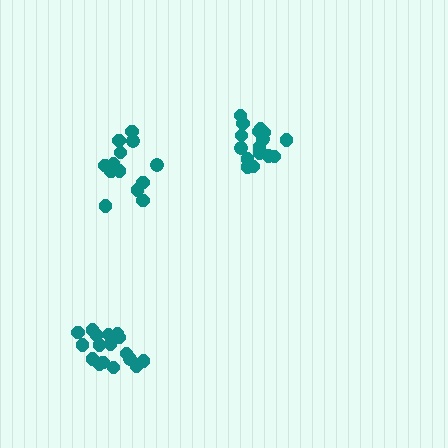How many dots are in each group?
Group 1: 13 dots, Group 2: 17 dots, Group 3: 16 dots (46 total).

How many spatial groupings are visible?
There are 3 spatial groupings.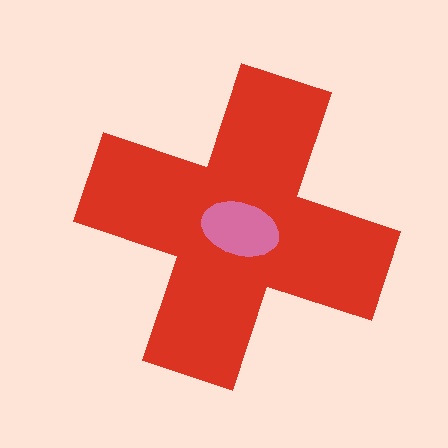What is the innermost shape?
The pink ellipse.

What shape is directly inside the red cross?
The pink ellipse.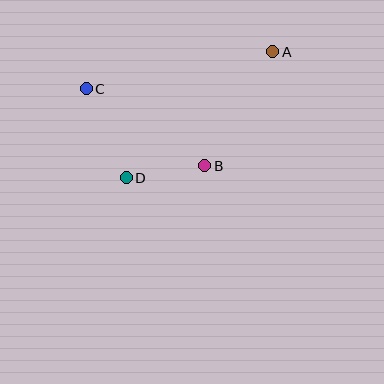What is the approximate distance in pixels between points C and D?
The distance between C and D is approximately 98 pixels.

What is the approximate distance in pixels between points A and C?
The distance between A and C is approximately 190 pixels.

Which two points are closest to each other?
Points B and D are closest to each other.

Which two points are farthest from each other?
Points A and D are farthest from each other.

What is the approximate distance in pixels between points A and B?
The distance between A and B is approximately 133 pixels.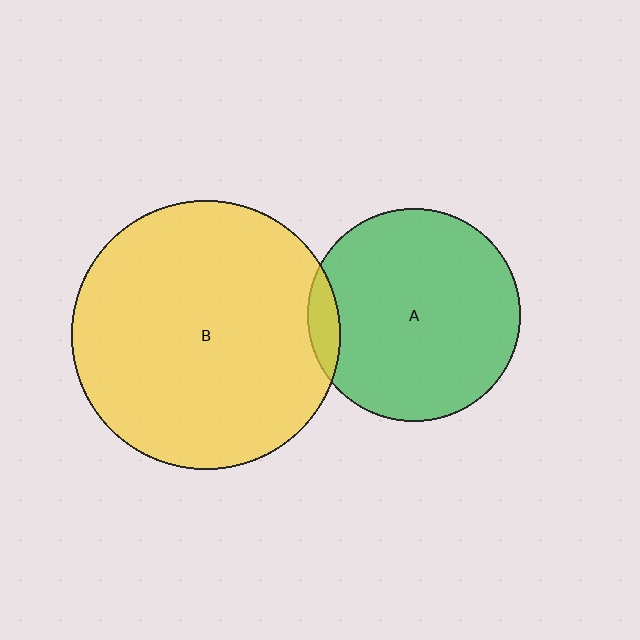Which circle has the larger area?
Circle B (yellow).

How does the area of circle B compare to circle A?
Approximately 1.6 times.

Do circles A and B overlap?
Yes.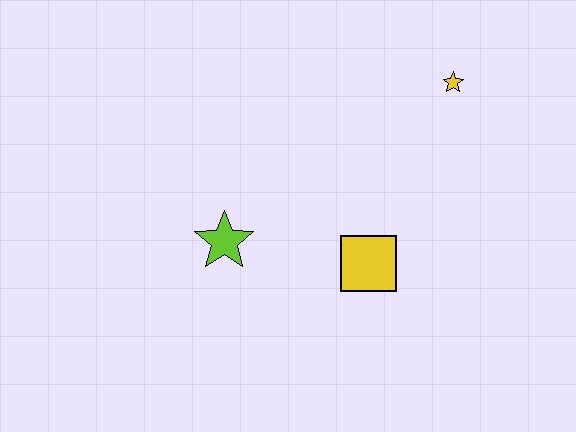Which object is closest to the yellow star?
The yellow square is closest to the yellow star.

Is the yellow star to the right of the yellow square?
Yes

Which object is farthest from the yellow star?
The lime star is farthest from the yellow star.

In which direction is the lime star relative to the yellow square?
The lime star is to the left of the yellow square.